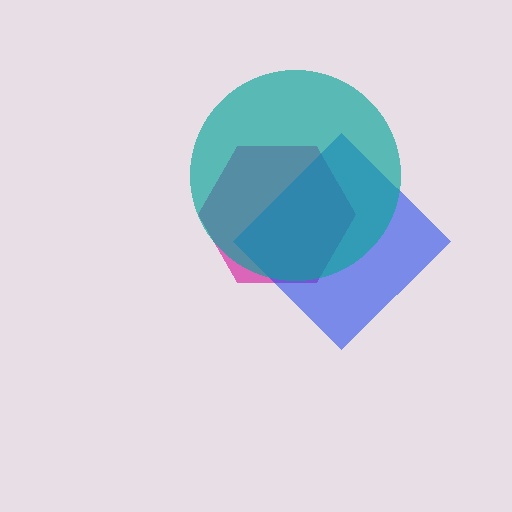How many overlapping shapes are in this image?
There are 3 overlapping shapes in the image.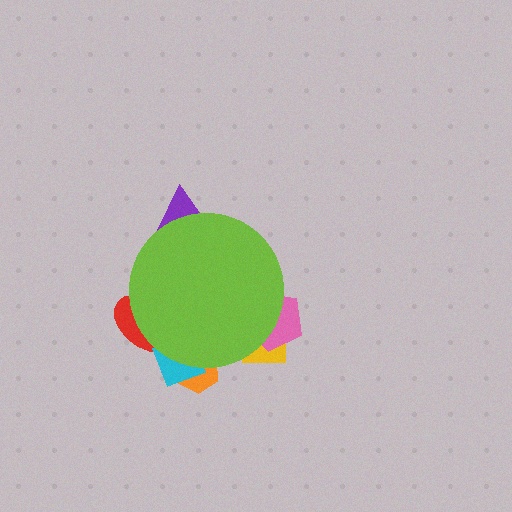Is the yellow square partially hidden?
Yes, the yellow square is partially hidden behind the lime circle.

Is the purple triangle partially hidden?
Yes, the purple triangle is partially hidden behind the lime circle.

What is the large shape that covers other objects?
A lime circle.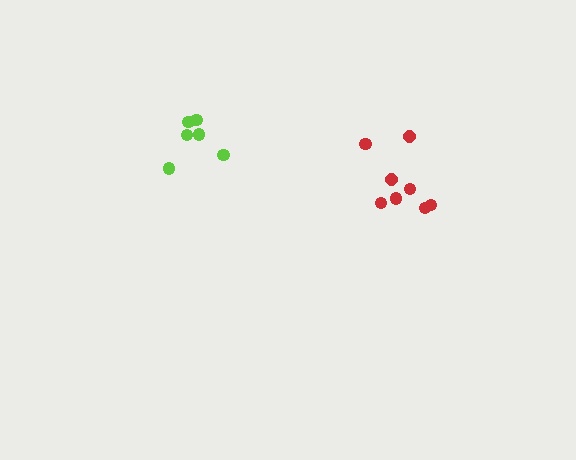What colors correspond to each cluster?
The clusters are colored: red, lime.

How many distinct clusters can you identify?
There are 2 distinct clusters.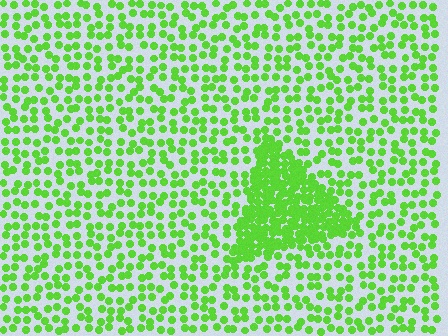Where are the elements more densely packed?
The elements are more densely packed inside the triangle boundary.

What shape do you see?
I see a triangle.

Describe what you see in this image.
The image contains small lime elements arranged at two different densities. A triangle-shaped region is visible where the elements are more densely packed than the surrounding area.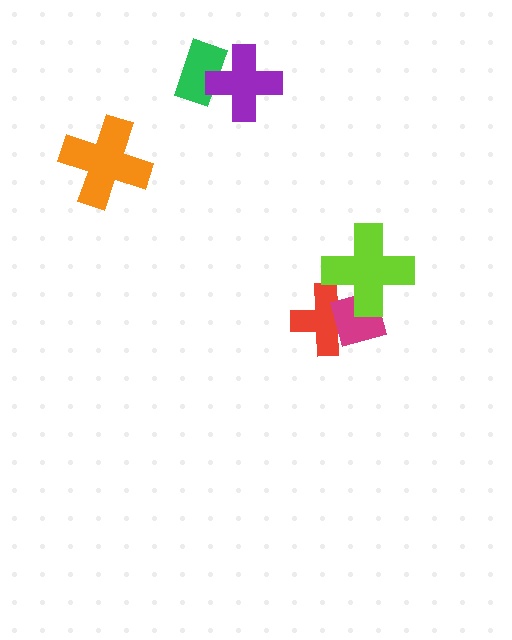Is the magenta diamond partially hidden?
Yes, it is partially covered by another shape.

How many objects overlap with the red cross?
2 objects overlap with the red cross.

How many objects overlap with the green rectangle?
1 object overlaps with the green rectangle.